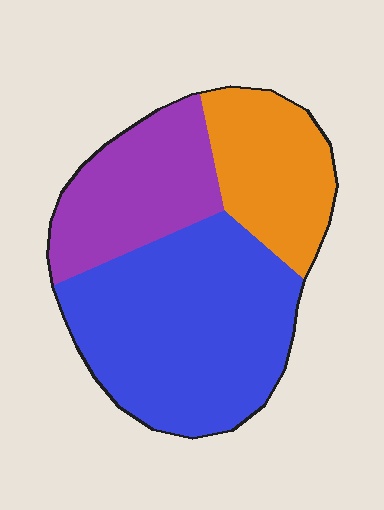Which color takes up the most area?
Blue, at roughly 50%.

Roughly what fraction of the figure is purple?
Purple covers 26% of the figure.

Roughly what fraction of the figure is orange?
Orange covers around 25% of the figure.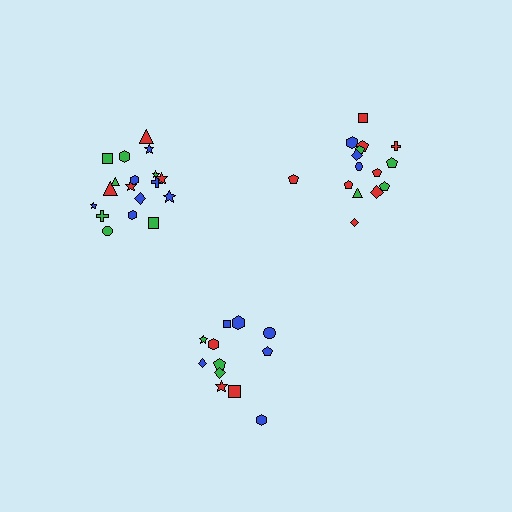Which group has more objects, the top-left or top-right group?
The top-left group.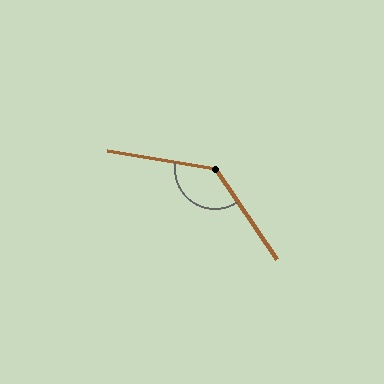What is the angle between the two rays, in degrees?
Approximately 133 degrees.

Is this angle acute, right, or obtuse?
It is obtuse.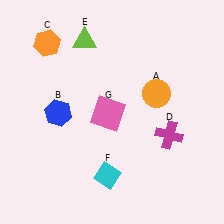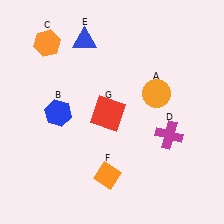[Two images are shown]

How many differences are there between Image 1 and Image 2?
There are 3 differences between the two images.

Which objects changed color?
E changed from lime to blue. F changed from cyan to orange. G changed from pink to red.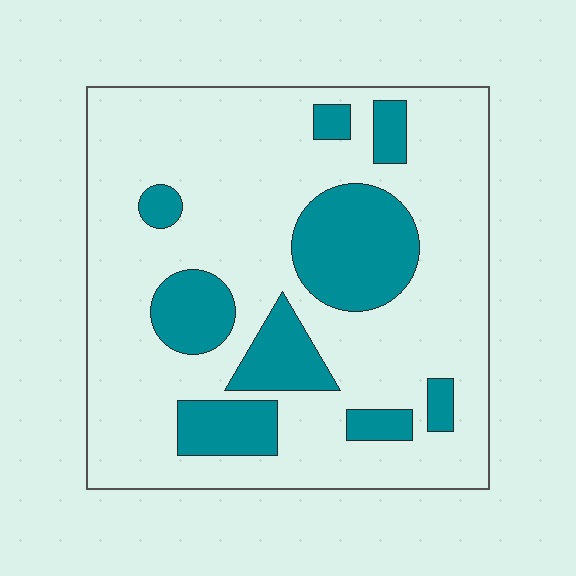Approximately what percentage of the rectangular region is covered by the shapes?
Approximately 25%.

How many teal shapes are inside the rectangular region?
9.